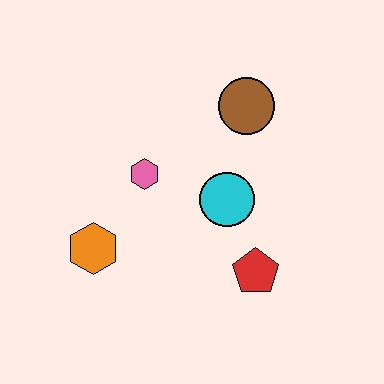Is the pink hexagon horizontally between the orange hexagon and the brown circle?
Yes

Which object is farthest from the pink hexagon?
The red pentagon is farthest from the pink hexagon.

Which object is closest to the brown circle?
The cyan circle is closest to the brown circle.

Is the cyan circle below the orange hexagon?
No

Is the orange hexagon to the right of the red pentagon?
No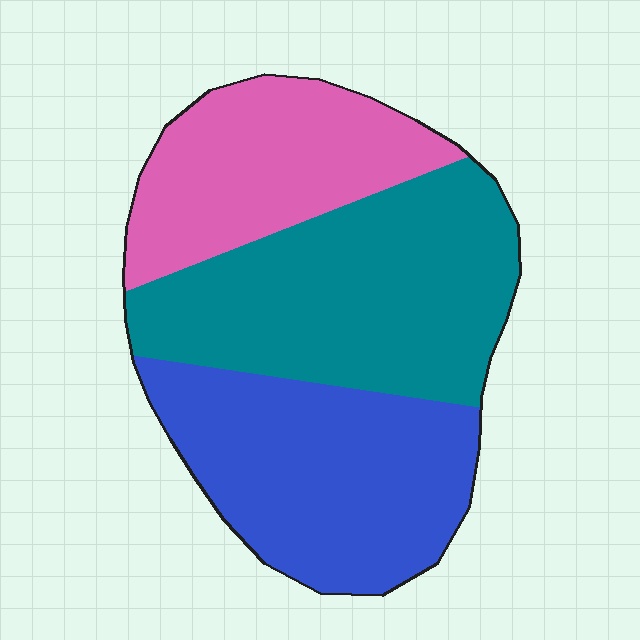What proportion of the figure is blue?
Blue takes up about one third (1/3) of the figure.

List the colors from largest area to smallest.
From largest to smallest: teal, blue, pink.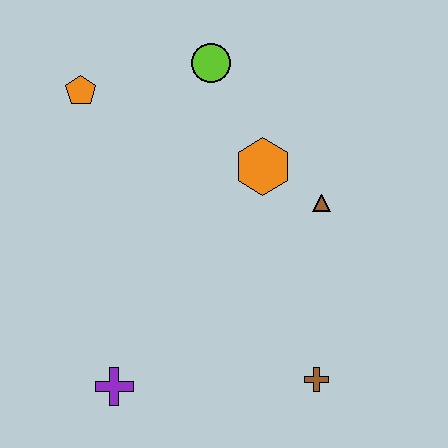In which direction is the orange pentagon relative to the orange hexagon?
The orange pentagon is to the left of the orange hexagon.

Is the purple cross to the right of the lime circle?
No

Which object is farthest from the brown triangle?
The purple cross is farthest from the brown triangle.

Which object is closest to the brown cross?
The brown triangle is closest to the brown cross.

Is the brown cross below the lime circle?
Yes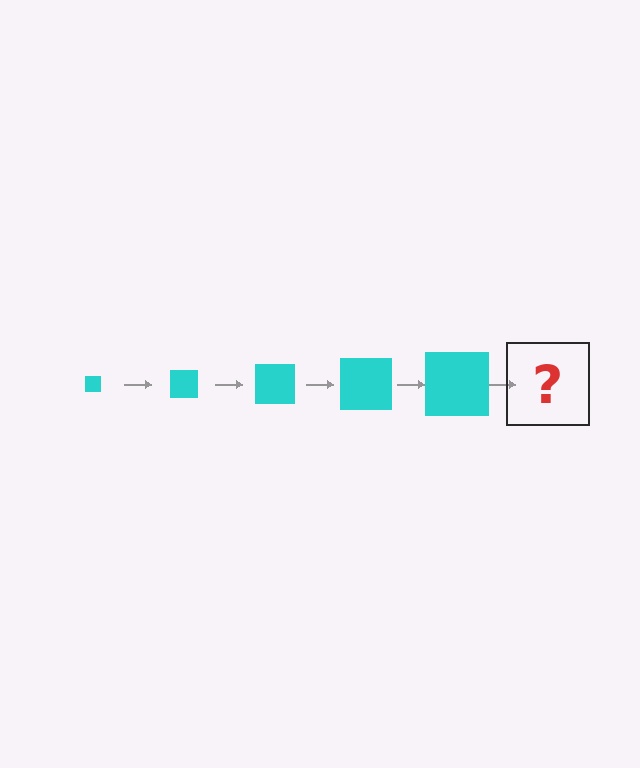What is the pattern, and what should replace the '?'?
The pattern is that the square gets progressively larger each step. The '?' should be a cyan square, larger than the previous one.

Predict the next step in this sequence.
The next step is a cyan square, larger than the previous one.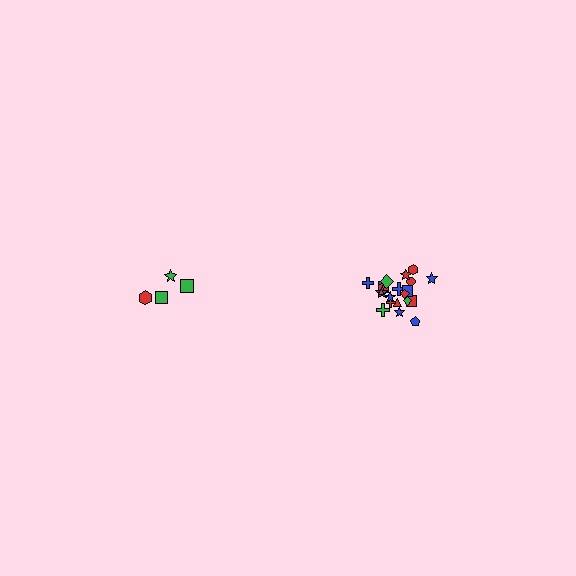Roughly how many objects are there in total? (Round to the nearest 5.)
Roughly 25 objects in total.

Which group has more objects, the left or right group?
The right group.